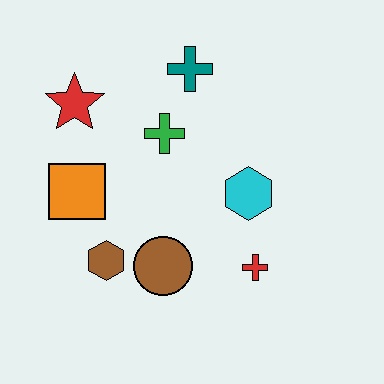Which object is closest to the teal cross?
The green cross is closest to the teal cross.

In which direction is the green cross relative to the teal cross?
The green cross is below the teal cross.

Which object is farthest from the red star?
The red cross is farthest from the red star.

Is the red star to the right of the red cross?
No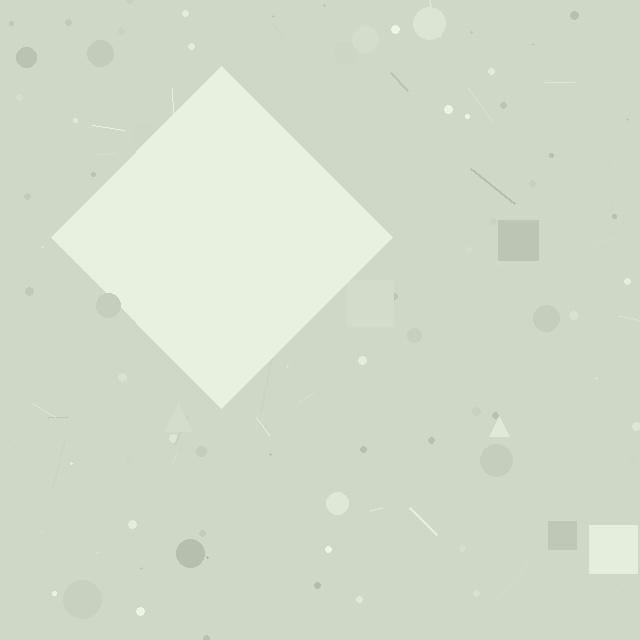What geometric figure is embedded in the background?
A diamond is embedded in the background.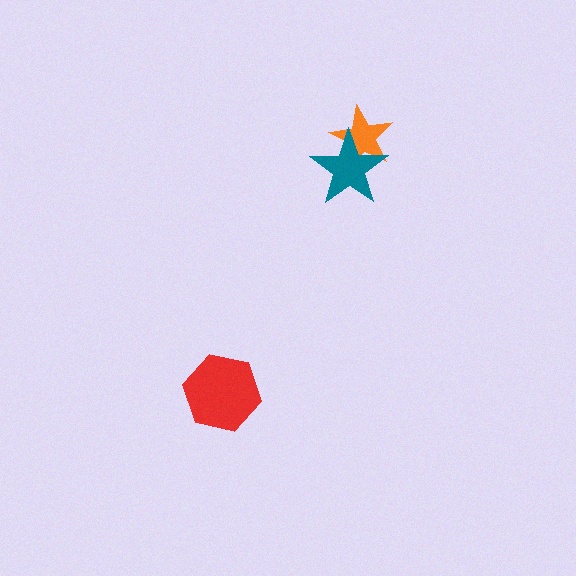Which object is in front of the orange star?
The teal star is in front of the orange star.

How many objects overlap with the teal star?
1 object overlaps with the teal star.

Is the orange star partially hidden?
Yes, it is partially covered by another shape.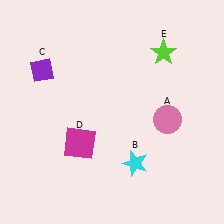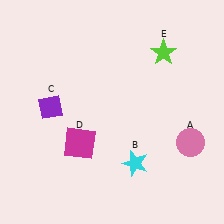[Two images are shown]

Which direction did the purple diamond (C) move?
The purple diamond (C) moved down.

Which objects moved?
The objects that moved are: the pink circle (A), the purple diamond (C).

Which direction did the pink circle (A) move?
The pink circle (A) moved down.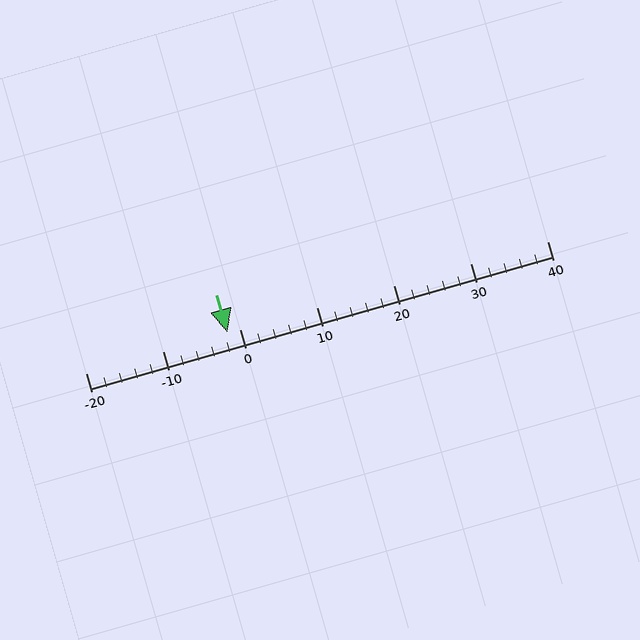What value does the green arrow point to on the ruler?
The green arrow points to approximately -2.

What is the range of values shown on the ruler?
The ruler shows values from -20 to 40.